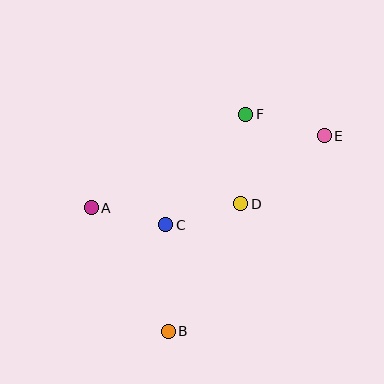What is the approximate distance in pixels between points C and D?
The distance between C and D is approximately 78 pixels.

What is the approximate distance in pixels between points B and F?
The distance between B and F is approximately 231 pixels.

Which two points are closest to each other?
Points A and C are closest to each other.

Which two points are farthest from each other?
Points B and E are farthest from each other.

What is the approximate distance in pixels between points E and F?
The distance between E and F is approximately 82 pixels.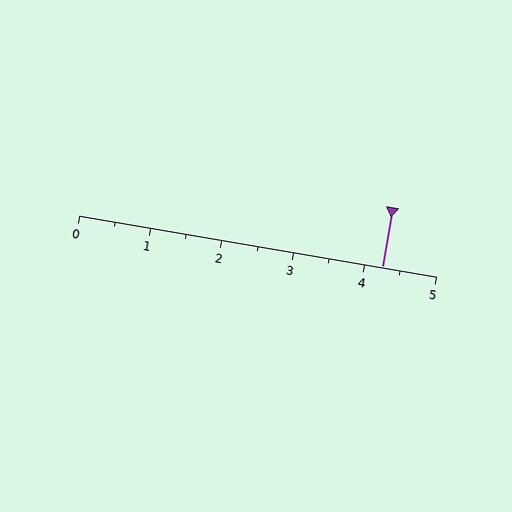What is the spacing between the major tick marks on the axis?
The major ticks are spaced 1 apart.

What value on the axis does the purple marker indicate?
The marker indicates approximately 4.2.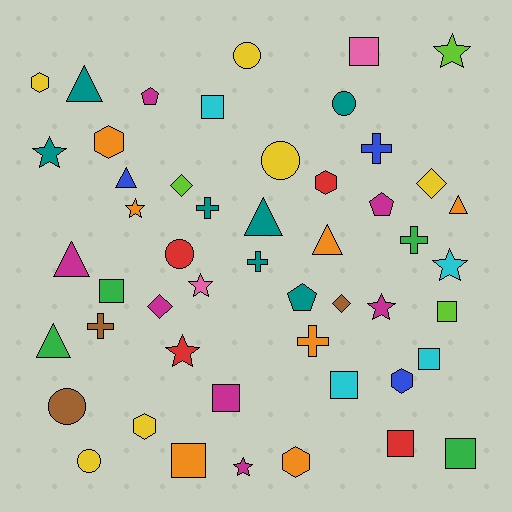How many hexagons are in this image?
There are 6 hexagons.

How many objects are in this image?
There are 50 objects.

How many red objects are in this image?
There are 4 red objects.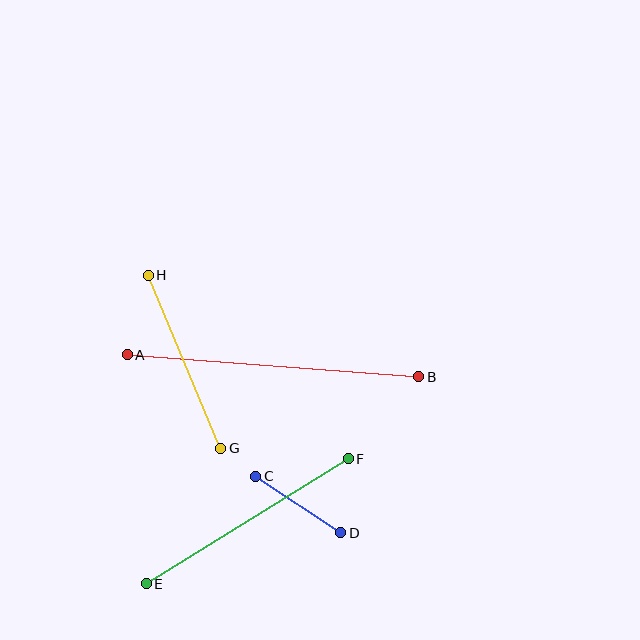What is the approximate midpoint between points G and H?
The midpoint is at approximately (184, 362) pixels.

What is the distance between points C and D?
The distance is approximately 102 pixels.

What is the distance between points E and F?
The distance is approximately 237 pixels.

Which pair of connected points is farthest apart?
Points A and B are farthest apart.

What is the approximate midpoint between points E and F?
The midpoint is at approximately (247, 521) pixels.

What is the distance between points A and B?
The distance is approximately 292 pixels.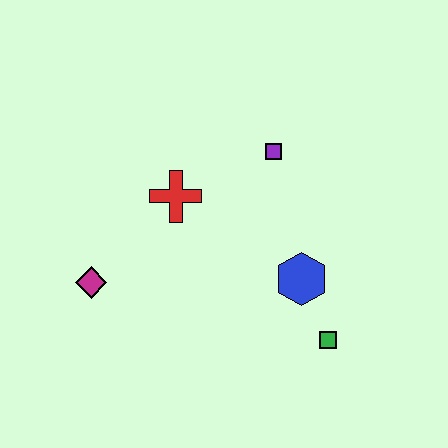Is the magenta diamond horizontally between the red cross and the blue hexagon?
No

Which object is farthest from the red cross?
The green square is farthest from the red cross.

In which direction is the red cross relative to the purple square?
The red cross is to the left of the purple square.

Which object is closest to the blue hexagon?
The green square is closest to the blue hexagon.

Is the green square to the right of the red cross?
Yes